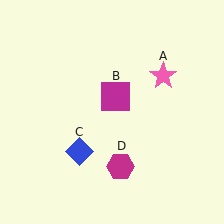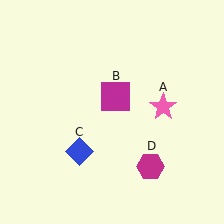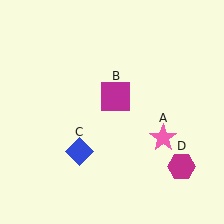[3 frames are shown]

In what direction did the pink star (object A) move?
The pink star (object A) moved down.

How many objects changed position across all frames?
2 objects changed position: pink star (object A), magenta hexagon (object D).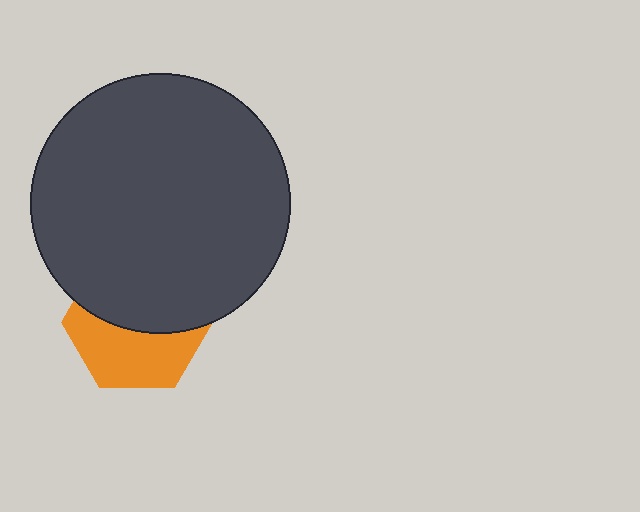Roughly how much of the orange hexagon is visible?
About half of it is visible (roughly 47%).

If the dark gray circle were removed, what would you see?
You would see the complete orange hexagon.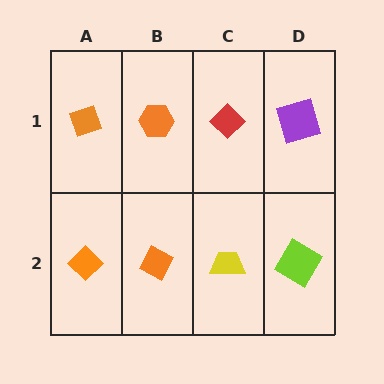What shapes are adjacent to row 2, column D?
A purple square (row 1, column D), a yellow trapezoid (row 2, column C).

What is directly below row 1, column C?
A yellow trapezoid.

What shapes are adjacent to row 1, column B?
An orange diamond (row 2, column B), an orange diamond (row 1, column A), a red diamond (row 1, column C).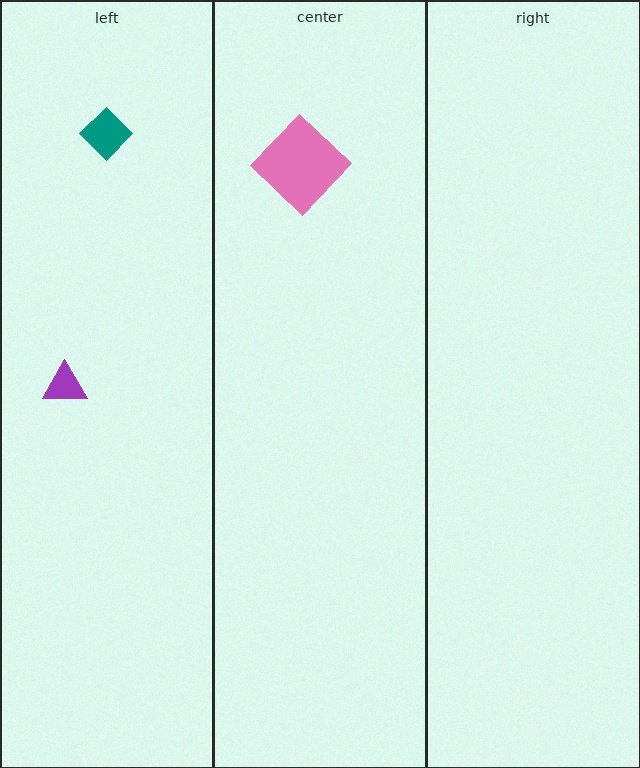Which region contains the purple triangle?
The left region.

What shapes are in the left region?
The purple triangle, the teal diamond.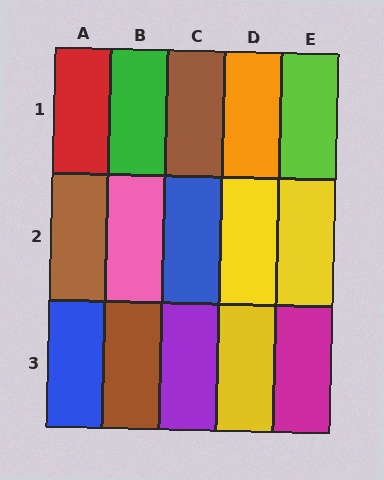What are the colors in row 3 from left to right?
Blue, brown, purple, yellow, magenta.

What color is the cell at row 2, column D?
Yellow.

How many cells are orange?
1 cell is orange.